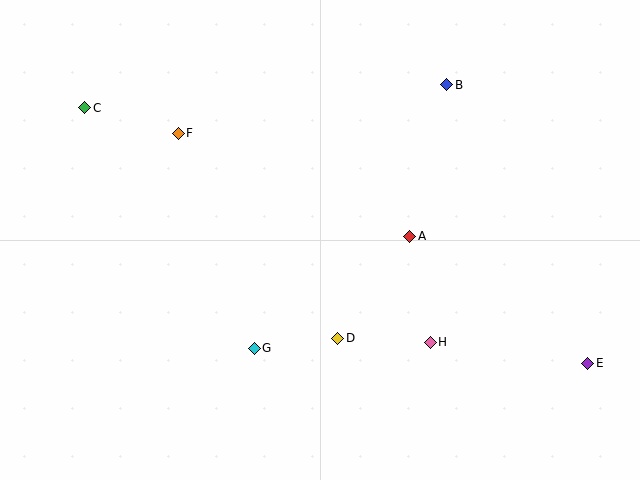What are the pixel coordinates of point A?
Point A is at (410, 236).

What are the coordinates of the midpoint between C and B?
The midpoint between C and B is at (266, 96).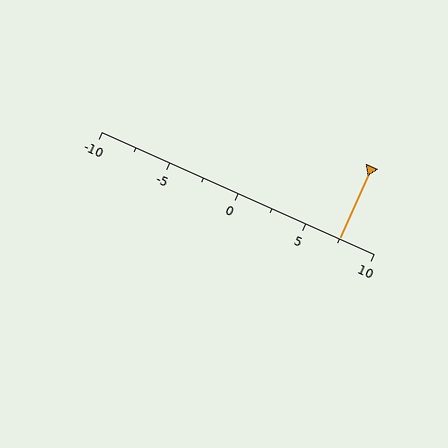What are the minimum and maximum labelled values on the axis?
The axis runs from -10 to 10.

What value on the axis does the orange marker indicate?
The marker indicates approximately 7.5.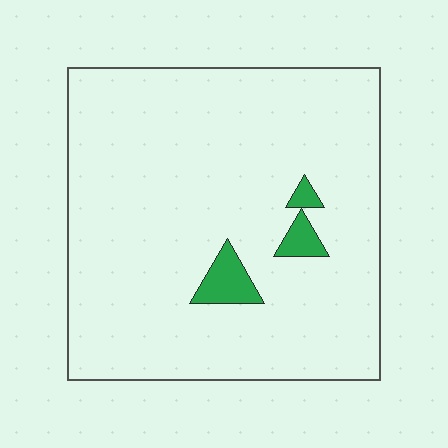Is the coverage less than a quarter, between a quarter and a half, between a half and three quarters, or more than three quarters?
Less than a quarter.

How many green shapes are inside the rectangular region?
3.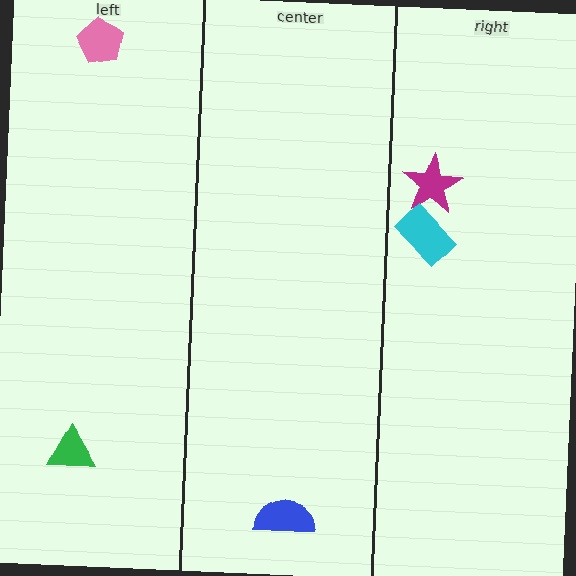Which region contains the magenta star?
The right region.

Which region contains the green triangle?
The left region.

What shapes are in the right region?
The magenta star, the cyan rectangle.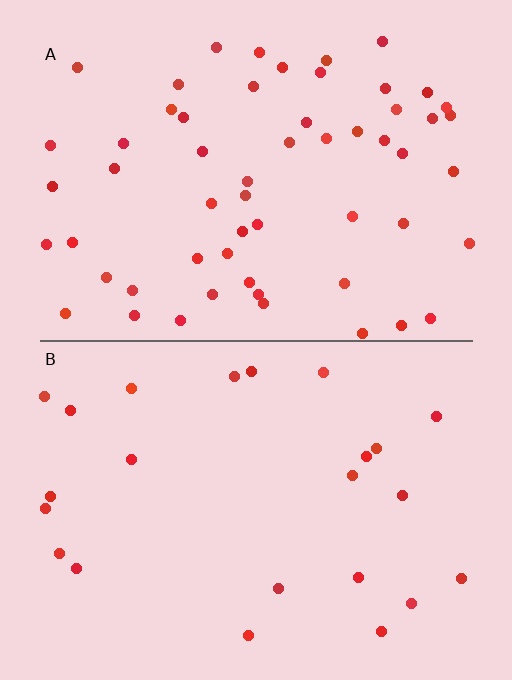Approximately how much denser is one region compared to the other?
Approximately 2.4× — region A over region B.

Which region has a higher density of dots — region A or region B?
A (the top).